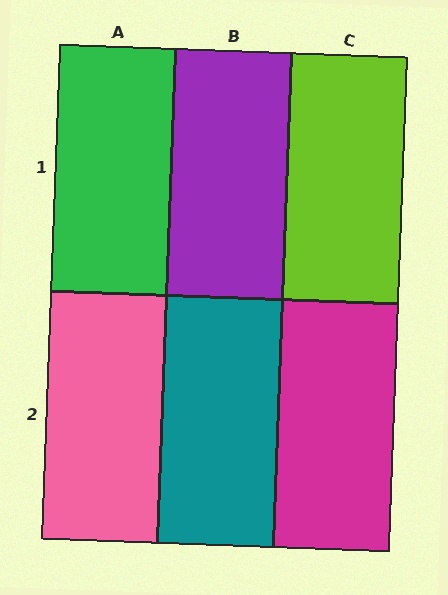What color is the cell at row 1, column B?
Purple.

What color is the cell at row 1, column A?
Green.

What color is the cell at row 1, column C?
Lime.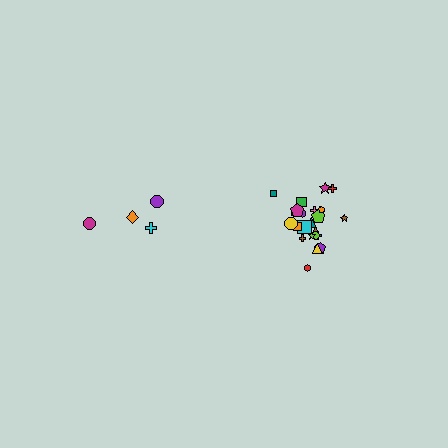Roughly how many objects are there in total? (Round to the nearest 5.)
Roughly 30 objects in total.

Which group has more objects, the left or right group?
The right group.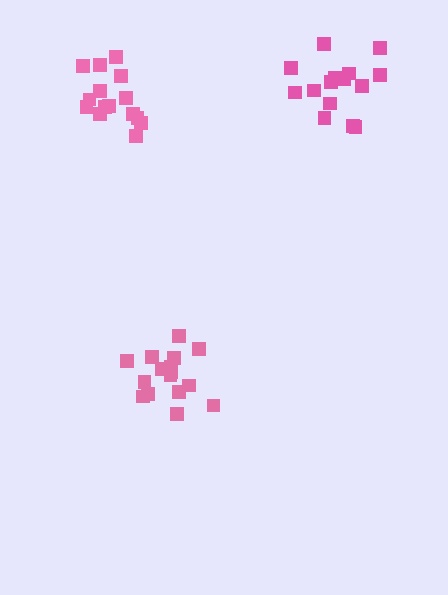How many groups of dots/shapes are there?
There are 3 groups.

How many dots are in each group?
Group 1: 15 dots, Group 2: 16 dots, Group 3: 15 dots (46 total).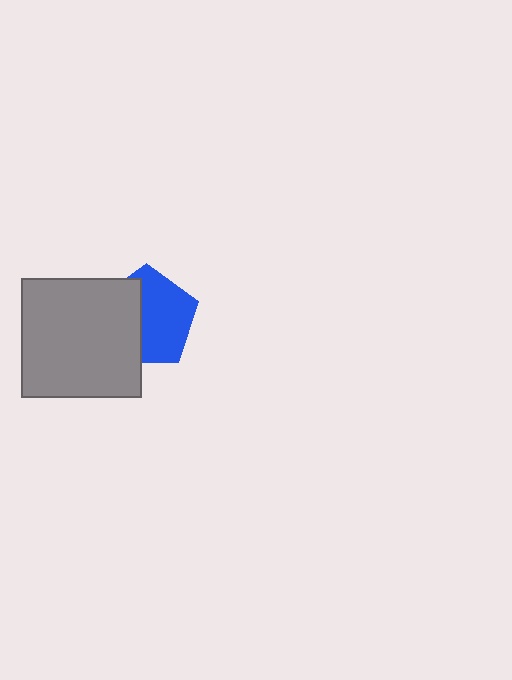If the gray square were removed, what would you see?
You would see the complete blue pentagon.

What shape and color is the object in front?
The object in front is a gray square.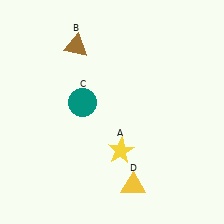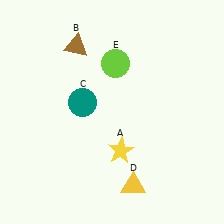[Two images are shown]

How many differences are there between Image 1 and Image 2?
There is 1 difference between the two images.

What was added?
A lime circle (E) was added in Image 2.